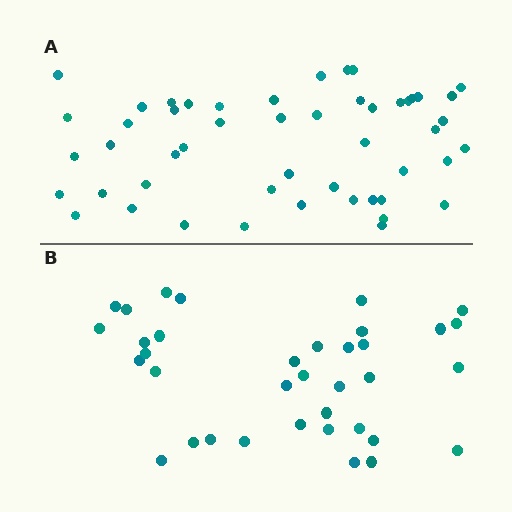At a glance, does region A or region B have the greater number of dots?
Region A (the top region) has more dots.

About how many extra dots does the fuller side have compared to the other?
Region A has approximately 15 more dots than region B.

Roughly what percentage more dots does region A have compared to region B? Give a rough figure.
About 40% more.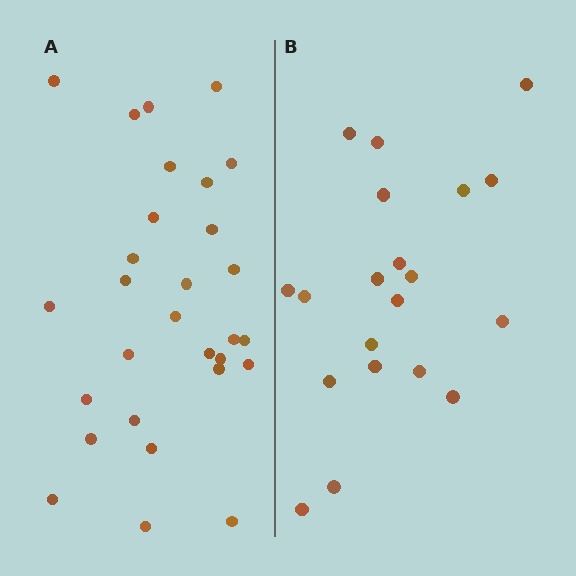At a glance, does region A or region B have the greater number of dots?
Region A (the left region) has more dots.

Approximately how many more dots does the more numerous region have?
Region A has roughly 8 or so more dots than region B.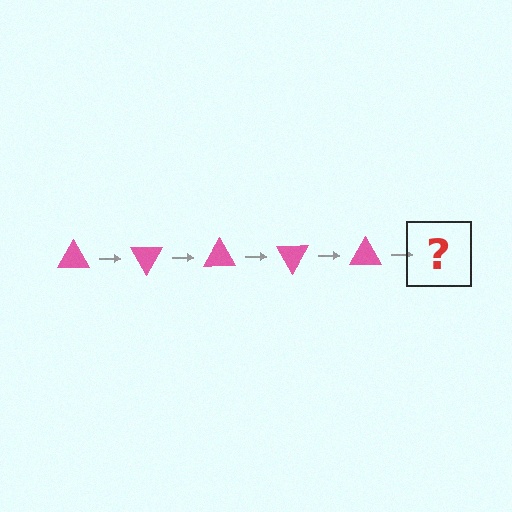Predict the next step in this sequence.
The next step is a pink triangle rotated 300 degrees.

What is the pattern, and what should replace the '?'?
The pattern is that the triangle rotates 60 degrees each step. The '?' should be a pink triangle rotated 300 degrees.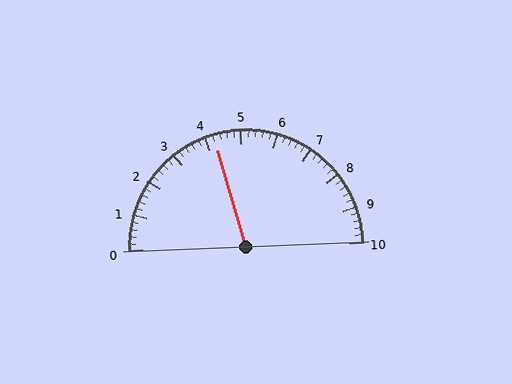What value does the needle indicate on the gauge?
The needle indicates approximately 4.2.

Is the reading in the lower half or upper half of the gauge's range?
The reading is in the lower half of the range (0 to 10).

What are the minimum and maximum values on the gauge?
The gauge ranges from 0 to 10.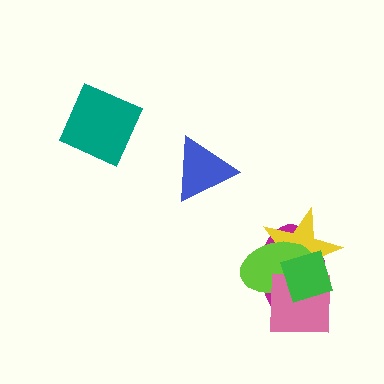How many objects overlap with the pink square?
4 objects overlap with the pink square.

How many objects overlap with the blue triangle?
0 objects overlap with the blue triangle.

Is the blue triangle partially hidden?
No, no other shape covers it.